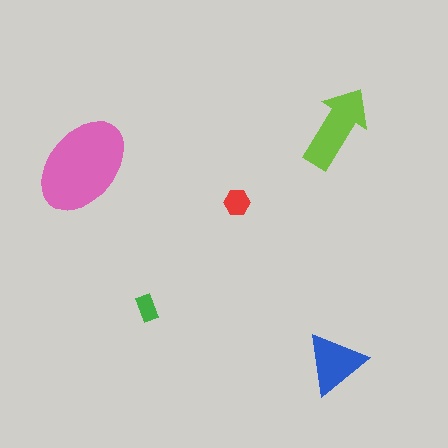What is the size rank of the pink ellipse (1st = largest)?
1st.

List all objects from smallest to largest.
The green rectangle, the red hexagon, the blue triangle, the lime arrow, the pink ellipse.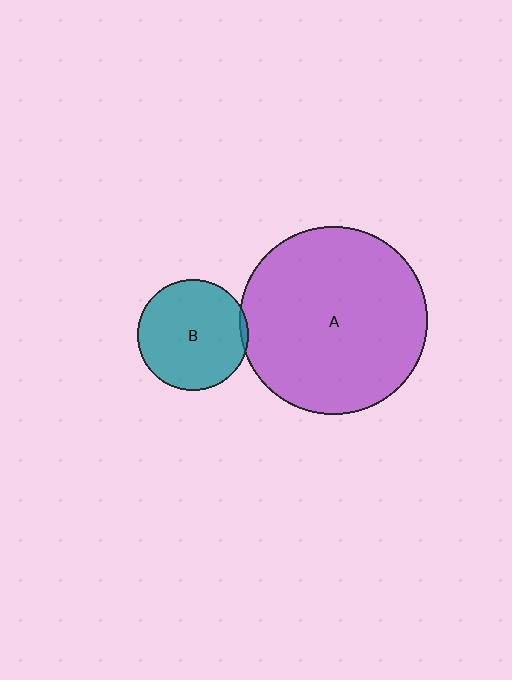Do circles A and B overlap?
Yes.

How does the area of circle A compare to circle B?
Approximately 2.9 times.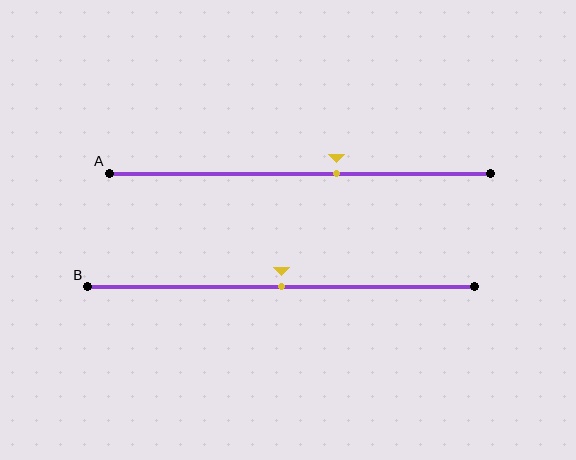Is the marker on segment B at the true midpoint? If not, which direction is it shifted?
Yes, the marker on segment B is at the true midpoint.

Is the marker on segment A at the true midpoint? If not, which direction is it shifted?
No, the marker on segment A is shifted to the right by about 10% of the segment length.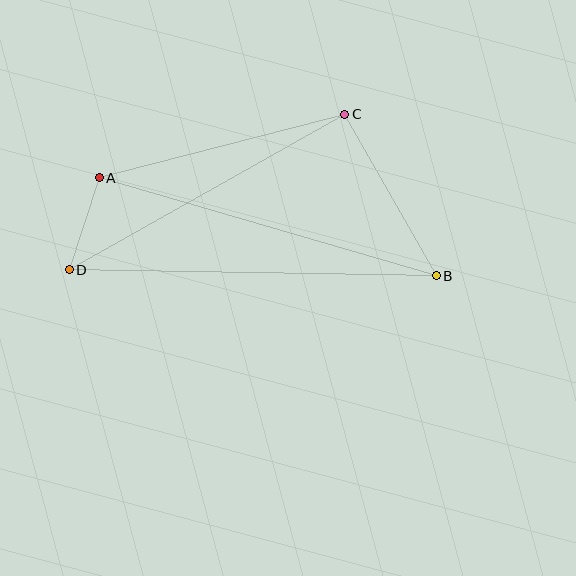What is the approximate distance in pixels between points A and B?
The distance between A and B is approximately 351 pixels.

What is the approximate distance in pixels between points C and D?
The distance between C and D is approximately 317 pixels.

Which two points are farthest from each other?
Points B and D are farthest from each other.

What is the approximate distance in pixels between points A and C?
The distance between A and C is approximately 254 pixels.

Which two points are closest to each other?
Points A and D are closest to each other.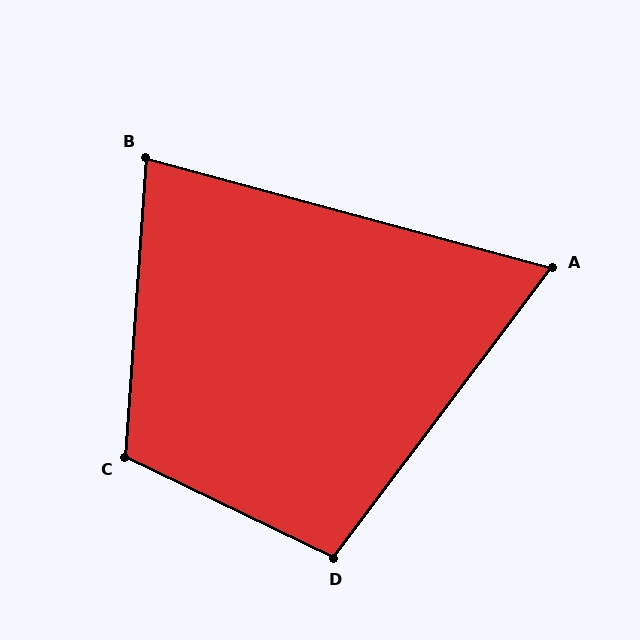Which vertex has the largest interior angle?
C, at approximately 112 degrees.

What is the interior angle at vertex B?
Approximately 79 degrees (acute).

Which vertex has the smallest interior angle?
A, at approximately 68 degrees.